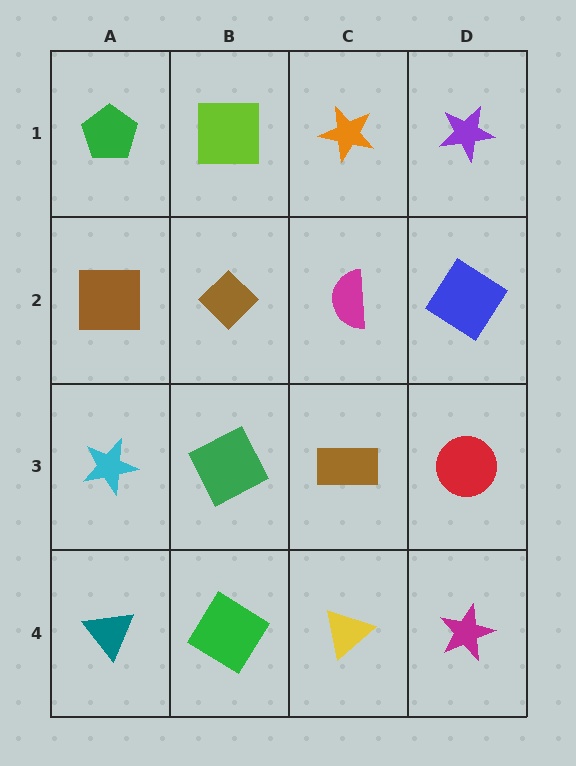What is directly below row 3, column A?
A teal triangle.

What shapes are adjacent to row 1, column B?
A brown diamond (row 2, column B), a green pentagon (row 1, column A), an orange star (row 1, column C).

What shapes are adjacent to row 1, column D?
A blue diamond (row 2, column D), an orange star (row 1, column C).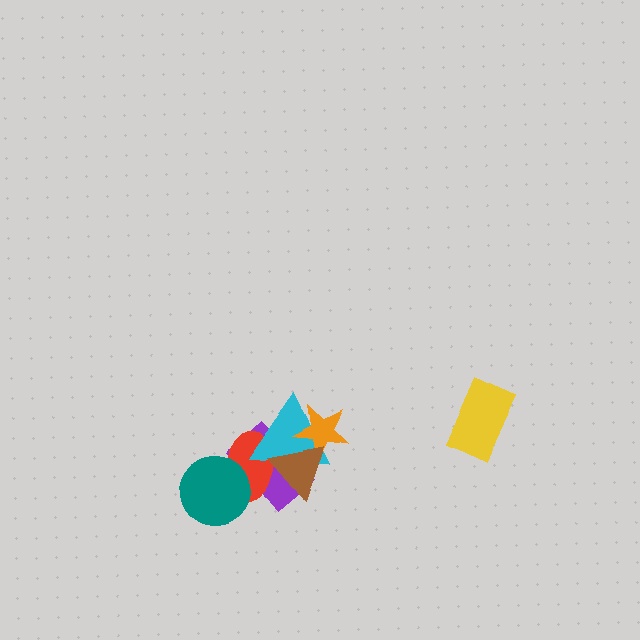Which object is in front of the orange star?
The brown triangle is in front of the orange star.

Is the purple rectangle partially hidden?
Yes, it is partially covered by another shape.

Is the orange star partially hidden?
Yes, it is partially covered by another shape.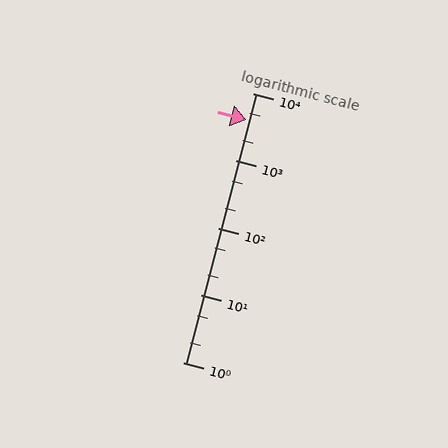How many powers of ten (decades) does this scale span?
The scale spans 4 decades, from 1 to 10000.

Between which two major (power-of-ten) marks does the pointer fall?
The pointer is between 1000 and 10000.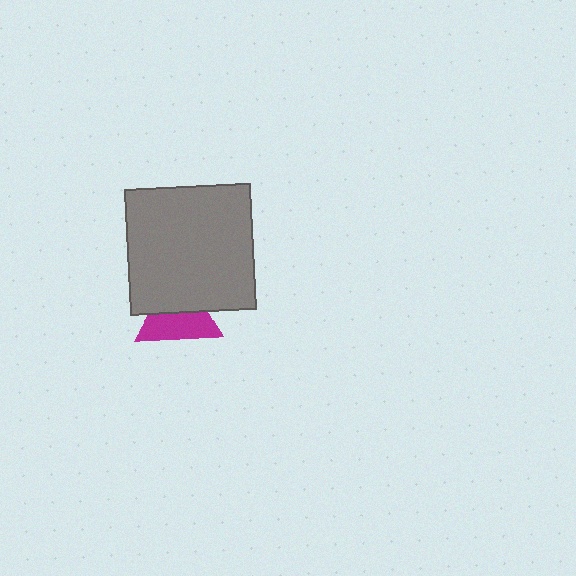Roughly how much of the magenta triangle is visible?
About half of it is visible (roughly 56%).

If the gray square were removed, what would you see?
You would see the complete magenta triangle.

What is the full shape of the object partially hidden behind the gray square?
The partially hidden object is a magenta triangle.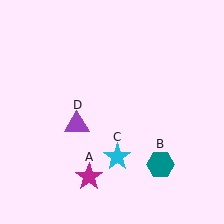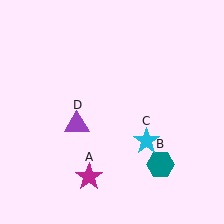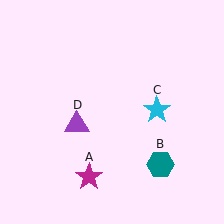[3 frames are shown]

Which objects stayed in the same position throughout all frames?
Magenta star (object A) and teal hexagon (object B) and purple triangle (object D) remained stationary.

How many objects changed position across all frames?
1 object changed position: cyan star (object C).